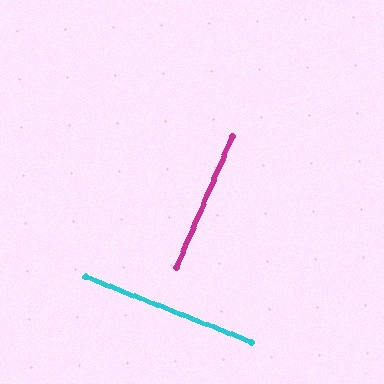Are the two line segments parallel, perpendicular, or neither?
Perpendicular — they meet at approximately 88°.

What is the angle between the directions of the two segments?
Approximately 88 degrees.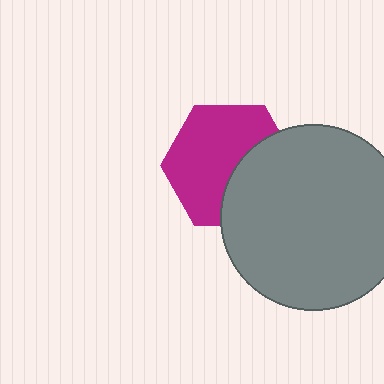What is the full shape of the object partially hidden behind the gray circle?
The partially hidden object is a magenta hexagon.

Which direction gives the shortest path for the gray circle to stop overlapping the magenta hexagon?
Moving right gives the shortest separation.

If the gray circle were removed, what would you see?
You would see the complete magenta hexagon.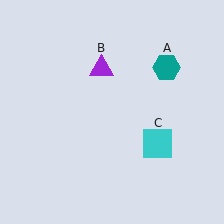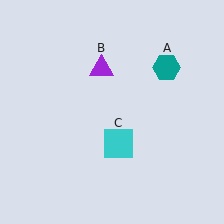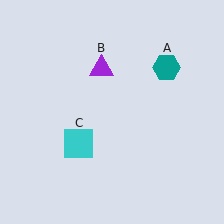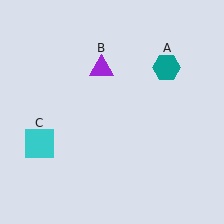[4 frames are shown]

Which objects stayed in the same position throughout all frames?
Teal hexagon (object A) and purple triangle (object B) remained stationary.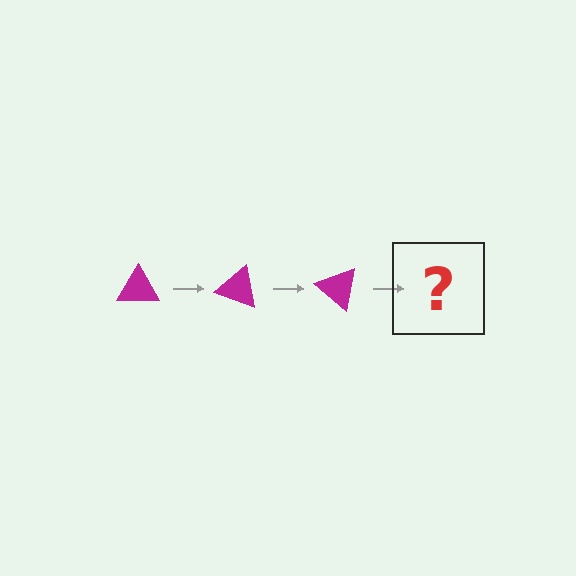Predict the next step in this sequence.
The next step is a magenta triangle rotated 60 degrees.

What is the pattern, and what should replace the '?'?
The pattern is that the triangle rotates 20 degrees each step. The '?' should be a magenta triangle rotated 60 degrees.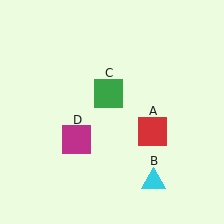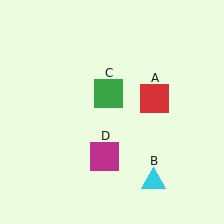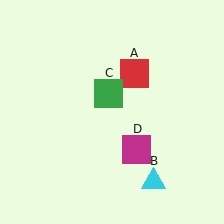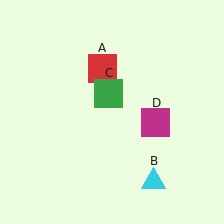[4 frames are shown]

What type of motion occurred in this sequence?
The red square (object A), magenta square (object D) rotated counterclockwise around the center of the scene.